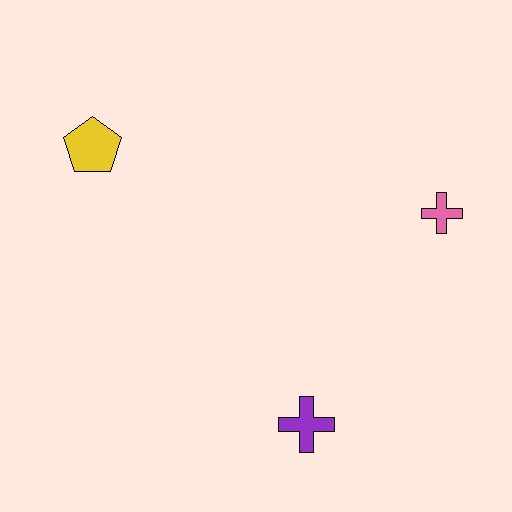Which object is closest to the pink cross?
The purple cross is closest to the pink cross.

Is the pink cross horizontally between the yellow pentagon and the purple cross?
No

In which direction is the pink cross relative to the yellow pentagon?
The pink cross is to the right of the yellow pentagon.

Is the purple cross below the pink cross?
Yes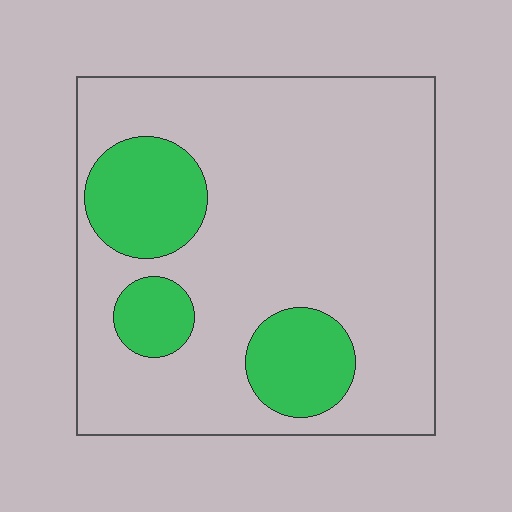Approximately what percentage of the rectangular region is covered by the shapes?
Approximately 20%.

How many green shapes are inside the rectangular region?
3.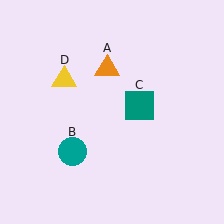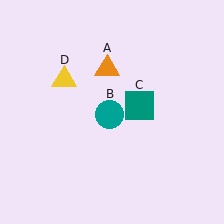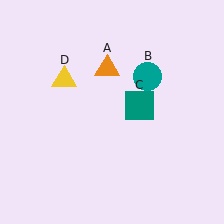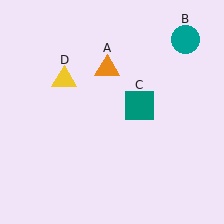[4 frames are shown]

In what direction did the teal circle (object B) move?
The teal circle (object B) moved up and to the right.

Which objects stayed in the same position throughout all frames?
Orange triangle (object A) and teal square (object C) and yellow triangle (object D) remained stationary.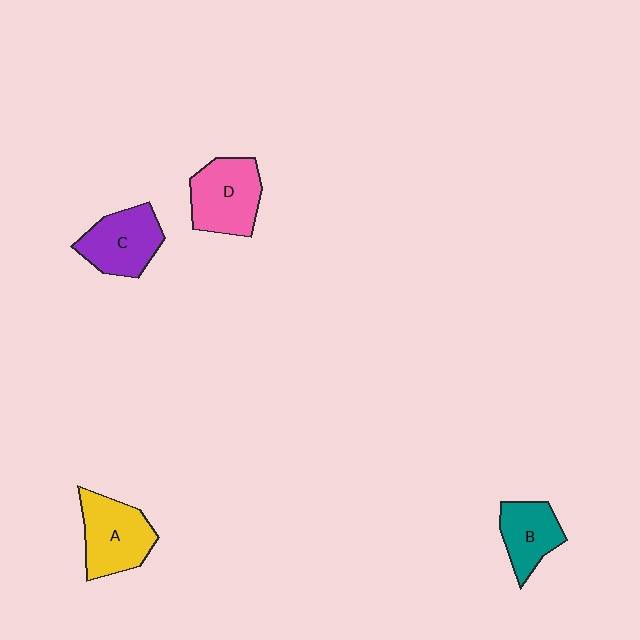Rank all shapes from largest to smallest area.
From largest to smallest: D (pink), A (yellow), C (purple), B (teal).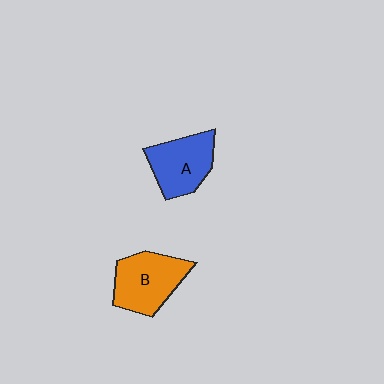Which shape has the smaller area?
Shape A (blue).